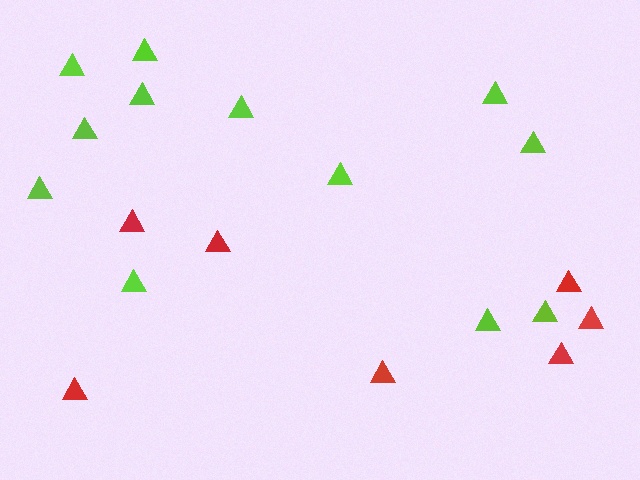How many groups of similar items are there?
There are 2 groups: one group of red triangles (7) and one group of lime triangles (12).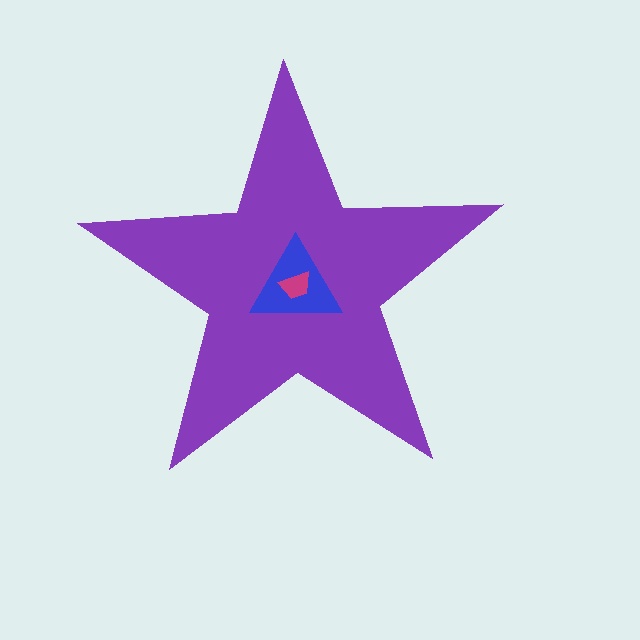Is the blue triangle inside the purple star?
Yes.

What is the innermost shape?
The magenta trapezoid.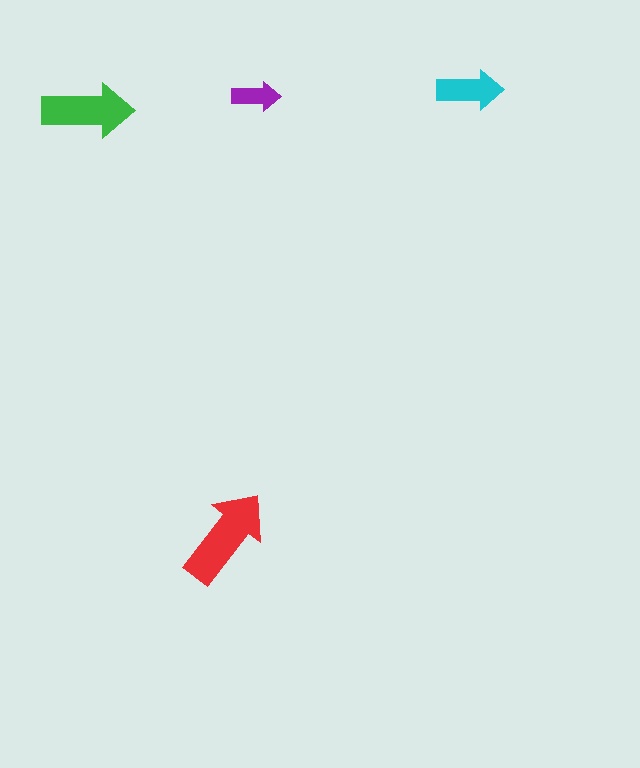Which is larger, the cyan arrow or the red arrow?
The red one.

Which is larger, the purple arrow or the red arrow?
The red one.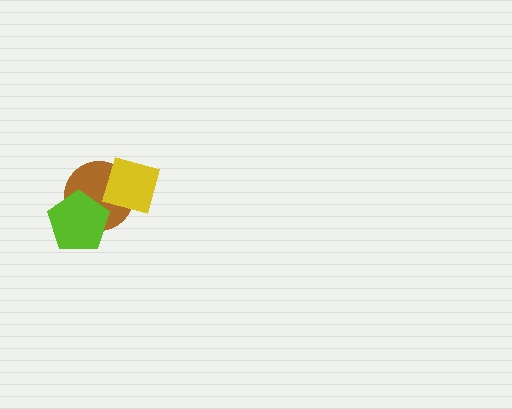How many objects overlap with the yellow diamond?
1 object overlaps with the yellow diamond.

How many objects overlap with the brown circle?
2 objects overlap with the brown circle.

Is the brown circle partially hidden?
Yes, it is partially covered by another shape.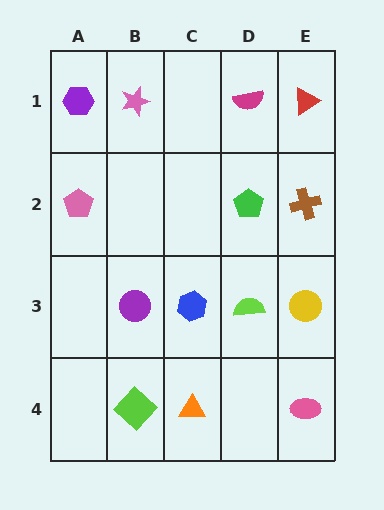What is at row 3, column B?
A purple circle.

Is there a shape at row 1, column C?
No, that cell is empty.